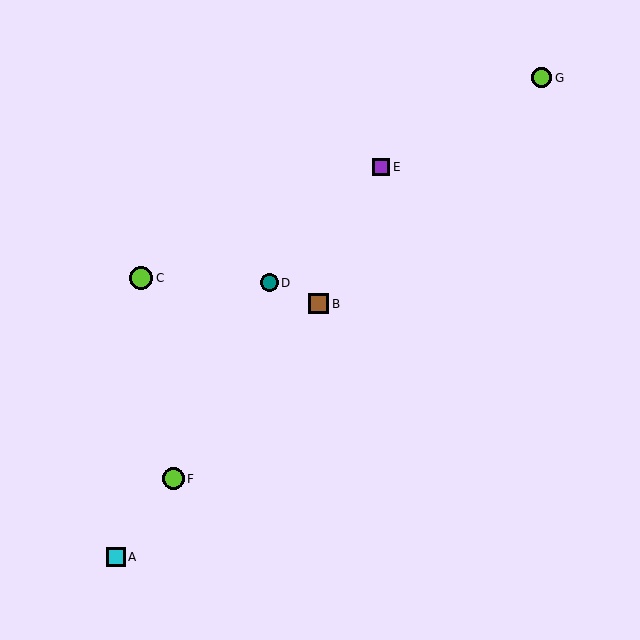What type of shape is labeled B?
Shape B is a brown square.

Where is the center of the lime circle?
The center of the lime circle is at (542, 78).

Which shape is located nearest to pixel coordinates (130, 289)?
The lime circle (labeled C) at (141, 278) is nearest to that location.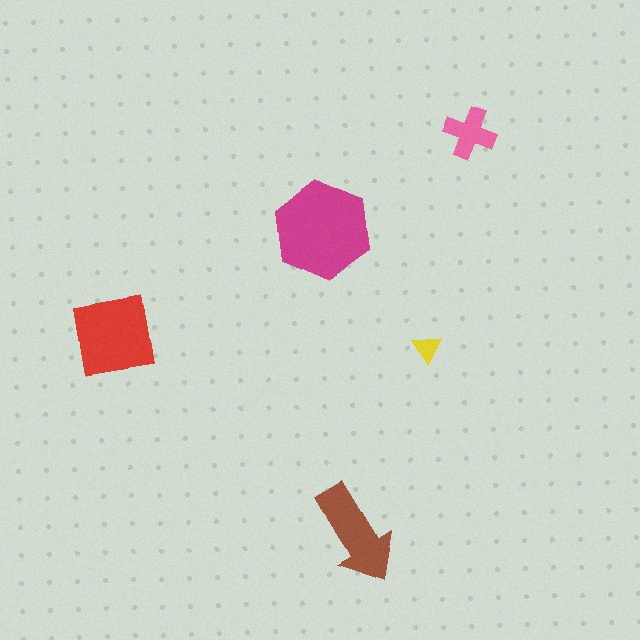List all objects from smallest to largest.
The yellow triangle, the pink cross, the brown arrow, the red square, the magenta hexagon.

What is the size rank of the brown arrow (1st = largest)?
3rd.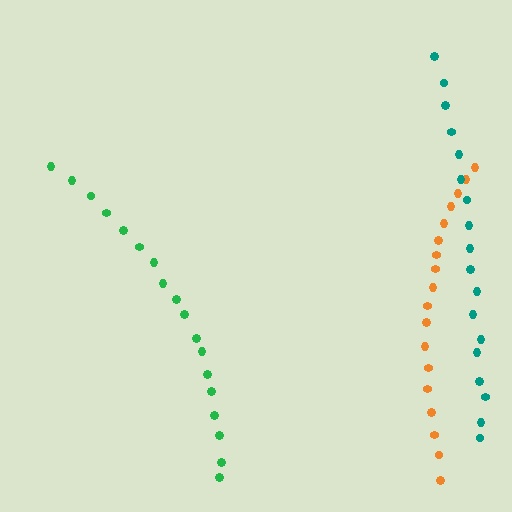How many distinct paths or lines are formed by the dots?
There are 3 distinct paths.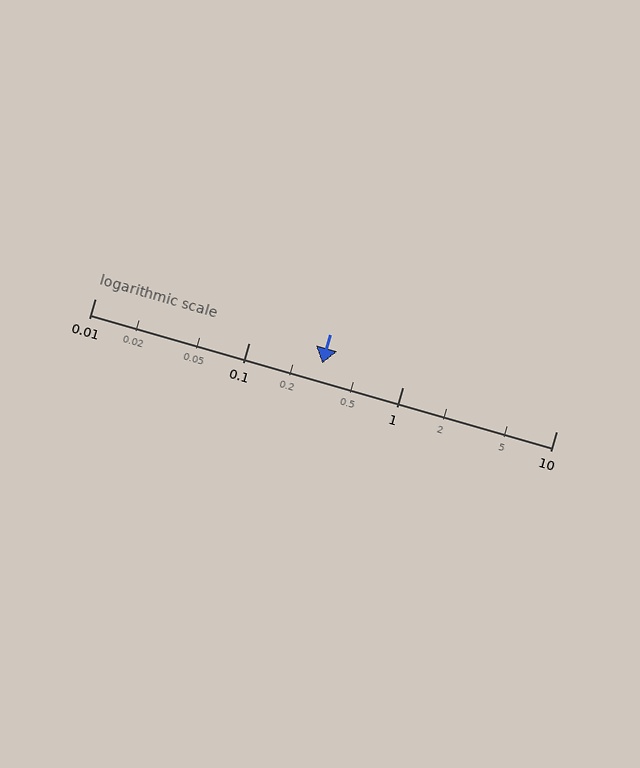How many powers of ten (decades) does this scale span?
The scale spans 3 decades, from 0.01 to 10.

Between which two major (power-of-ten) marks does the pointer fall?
The pointer is between 0.1 and 1.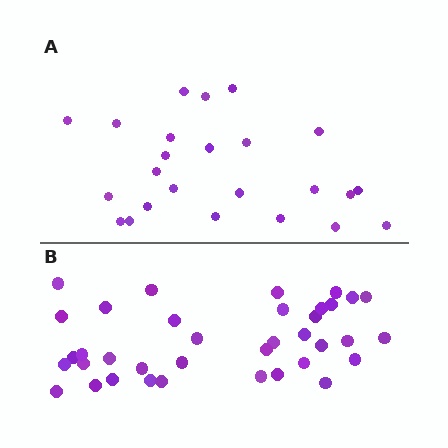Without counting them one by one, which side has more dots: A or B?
Region B (the bottom region) has more dots.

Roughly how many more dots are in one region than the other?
Region B has approximately 15 more dots than region A.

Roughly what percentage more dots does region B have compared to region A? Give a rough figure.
About 55% more.